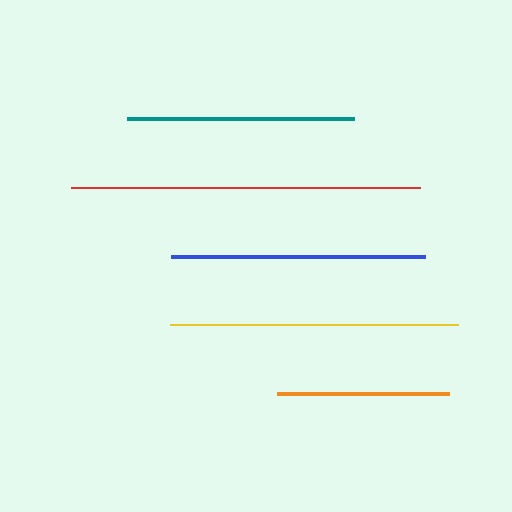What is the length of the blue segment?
The blue segment is approximately 254 pixels long.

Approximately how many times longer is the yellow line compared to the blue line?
The yellow line is approximately 1.1 times the length of the blue line.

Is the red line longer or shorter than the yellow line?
The red line is longer than the yellow line.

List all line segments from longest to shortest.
From longest to shortest: red, yellow, blue, teal, orange.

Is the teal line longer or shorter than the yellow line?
The yellow line is longer than the teal line.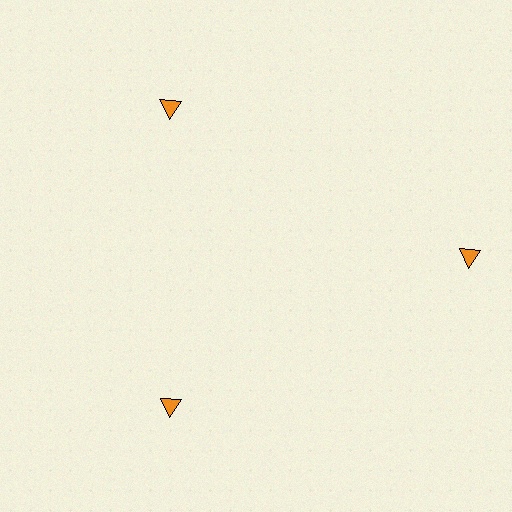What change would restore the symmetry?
The symmetry would be restored by moving it inward, back onto the ring so that all 3 triangles sit at equal angles and equal distance from the center.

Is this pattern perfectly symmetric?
No. The 3 orange triangles are arranged in a ring, but one element near the 3 o'clock position is pushed outward from the center, breaking the 3-fold rotational symmetry.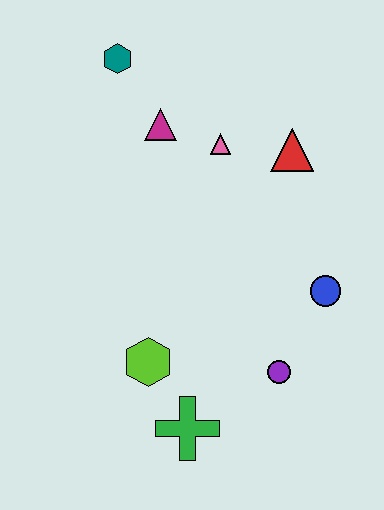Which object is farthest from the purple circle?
The teal hexagon is farthest from the purple circle.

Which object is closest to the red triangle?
The pink triangle is closest to the red triangle.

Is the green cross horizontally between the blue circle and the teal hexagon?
Yes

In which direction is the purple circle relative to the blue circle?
The purple circle is below the blue circle.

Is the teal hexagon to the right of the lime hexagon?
No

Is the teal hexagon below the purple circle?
No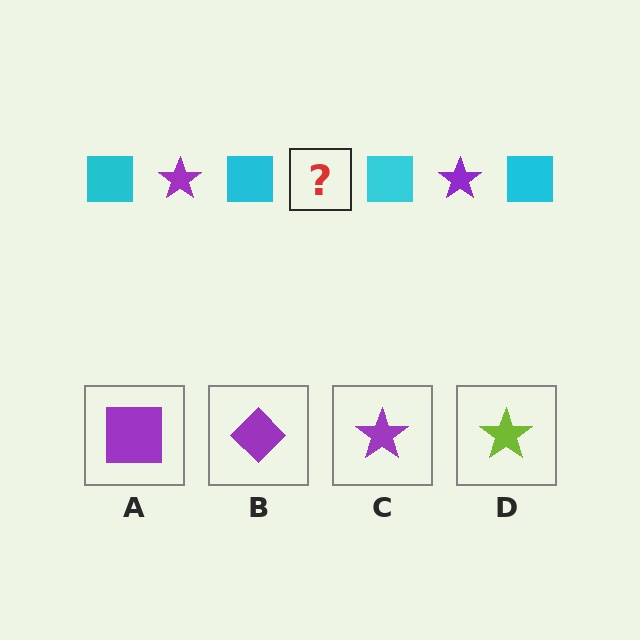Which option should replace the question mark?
Option C.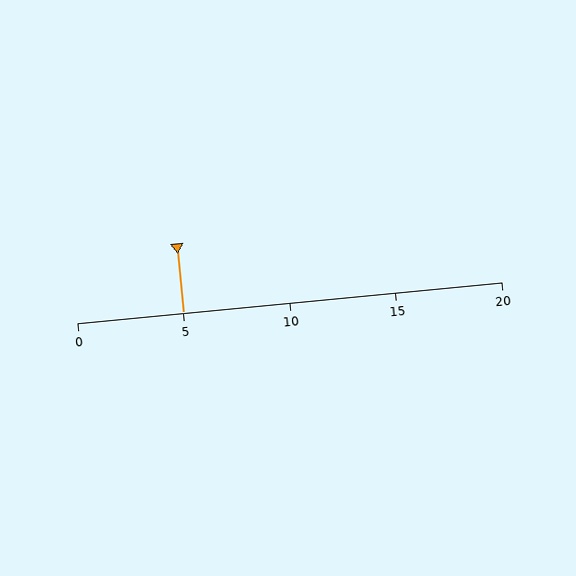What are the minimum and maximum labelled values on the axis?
The axis runs from 0 to 20.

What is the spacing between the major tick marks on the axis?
The major ticks are spaced 5 apart.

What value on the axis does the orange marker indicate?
The marker indicates approximately 5.